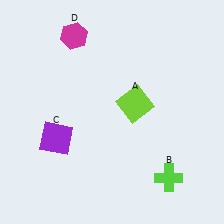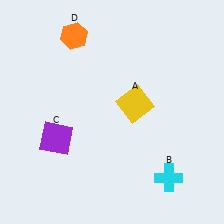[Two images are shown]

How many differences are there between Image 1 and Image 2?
There are 3 differences between the two images.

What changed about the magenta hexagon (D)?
In Image 1, D is magenta. In Image 2, it changed to orange.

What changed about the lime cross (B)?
In Image 1, B is lime. In Image 2, it changed to cyan.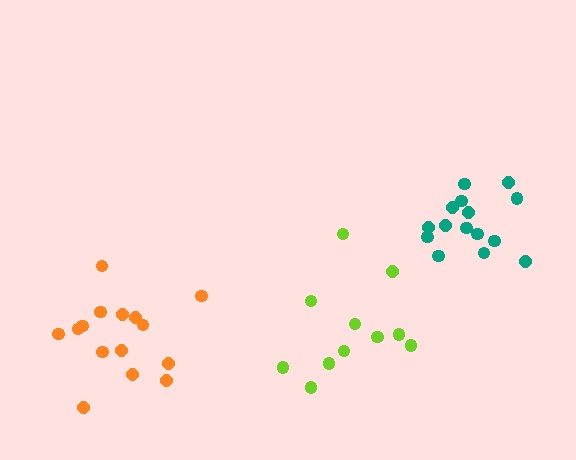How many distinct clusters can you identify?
There are 3 distinct clusters.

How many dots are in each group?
Group 1: 15 dots, Group 2: 15 dots, Group 3: 11 dots (41 total).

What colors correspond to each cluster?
The clusters are colored: orange, teal, lime.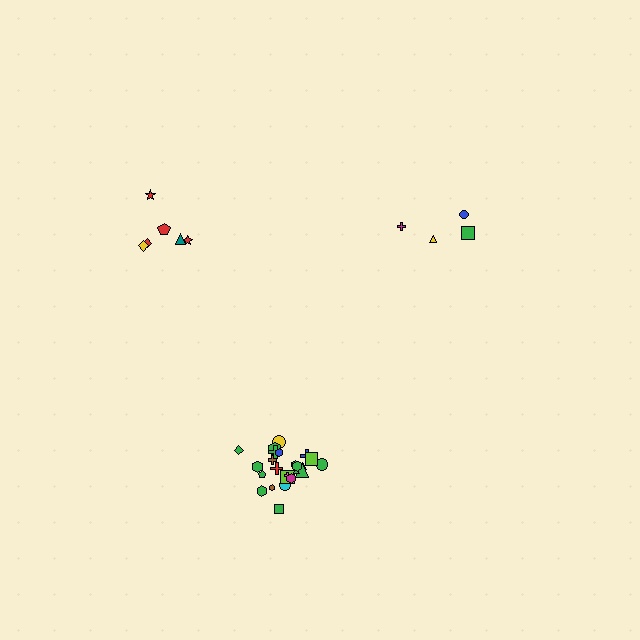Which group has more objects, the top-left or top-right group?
The top-left group.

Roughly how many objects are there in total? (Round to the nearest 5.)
Roughly 35 objects in total.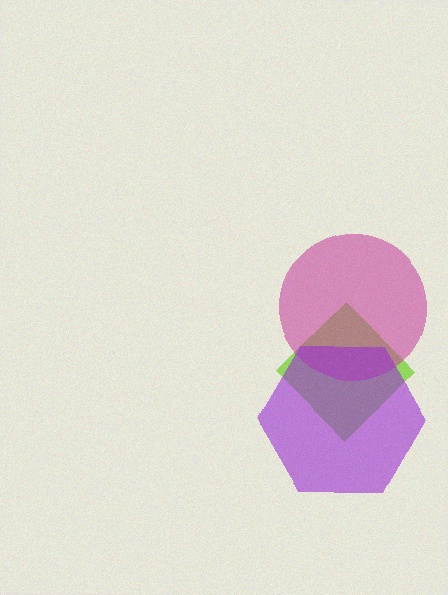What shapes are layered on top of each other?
The layered shapes are: a lime diamond, a magenta circle, a purple hexagon.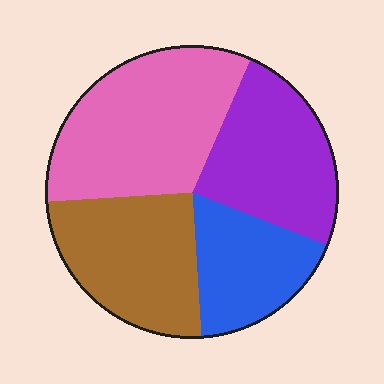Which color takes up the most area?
Pink, at roughly 35%.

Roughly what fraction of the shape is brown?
Brown covers 25% of the shape.